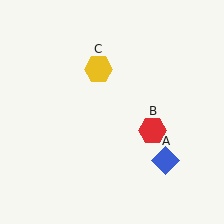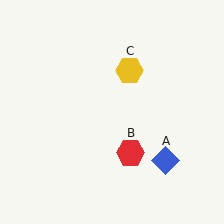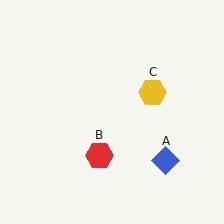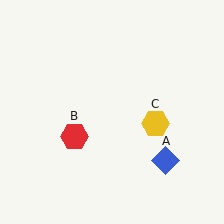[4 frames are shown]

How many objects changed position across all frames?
2 objects changed position: red hexagon (object B), yellow hexagon (object C).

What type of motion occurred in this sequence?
The red hexagon (object B), yellow hexagon (object C) rotated clockwise around the center of the scene.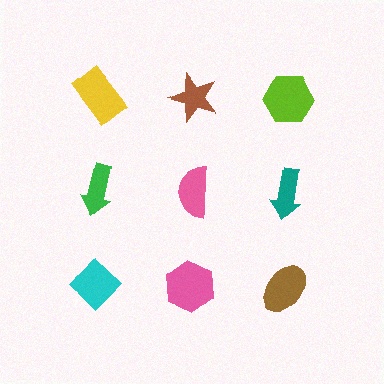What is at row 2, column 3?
A teal arrow.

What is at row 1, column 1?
A yellow rectangle.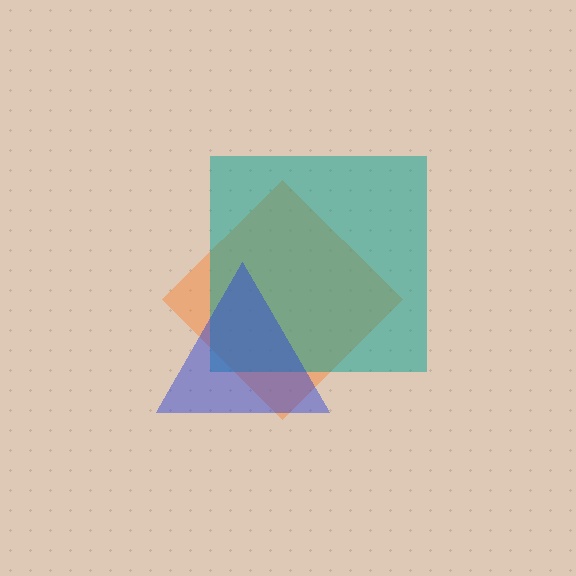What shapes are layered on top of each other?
The layered shapes are: an orange diamond, a teal square, a blue triangle.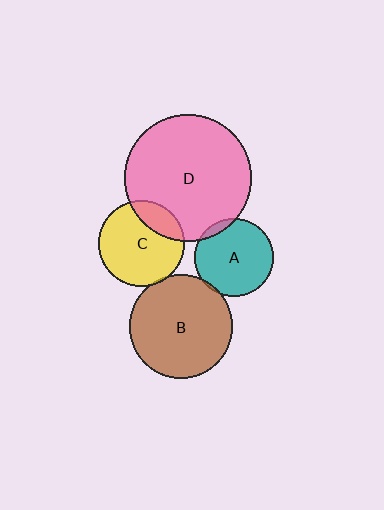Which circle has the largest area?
Circle D (pink).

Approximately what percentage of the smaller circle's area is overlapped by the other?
Approximately 5%.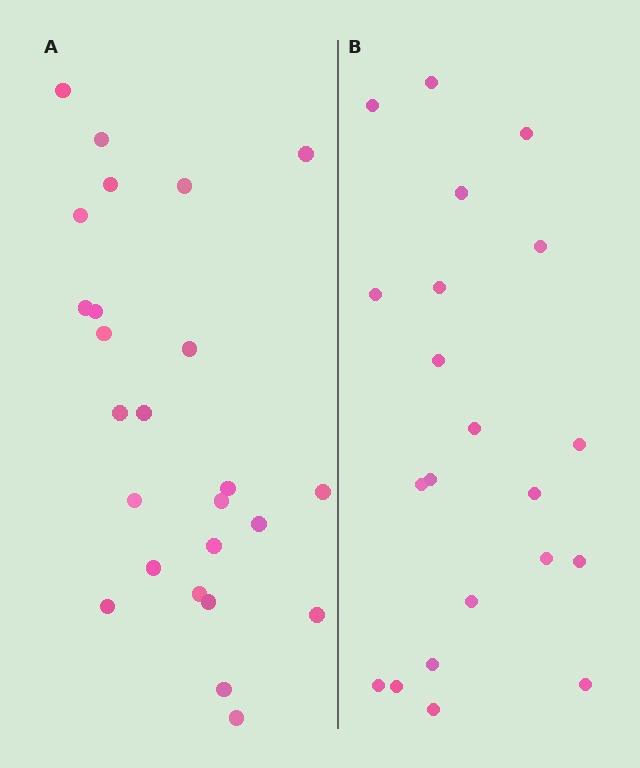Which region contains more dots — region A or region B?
Region A (the left region) has more dots.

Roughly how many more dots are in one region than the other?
Region A has about 4 more dots than region B.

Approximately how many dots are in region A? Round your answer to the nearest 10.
About 20 dots. (The exact count is 25, which rounds to 20.)